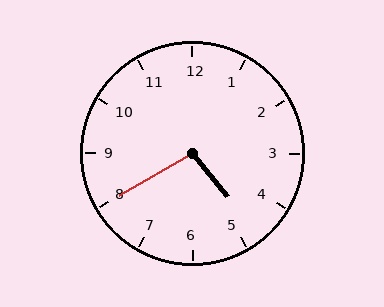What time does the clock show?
4:40.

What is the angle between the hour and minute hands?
Approximately 100 degrees.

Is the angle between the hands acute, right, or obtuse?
It is obtuse.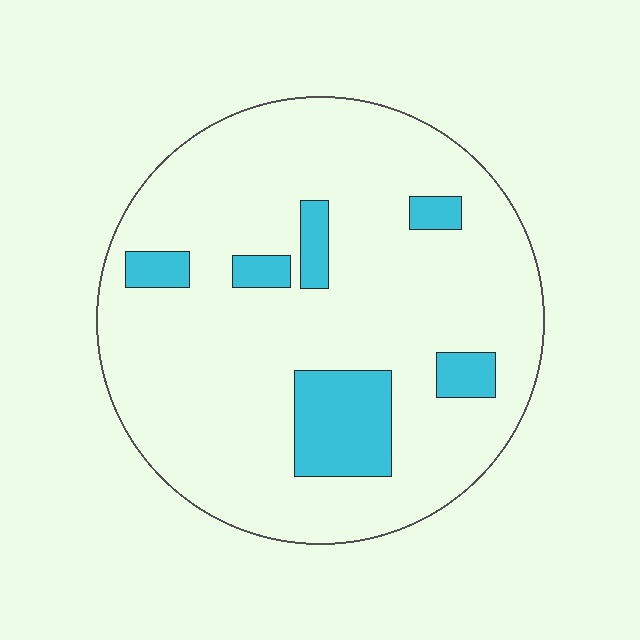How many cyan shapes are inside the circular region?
6.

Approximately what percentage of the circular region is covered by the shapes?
Approximately 15%.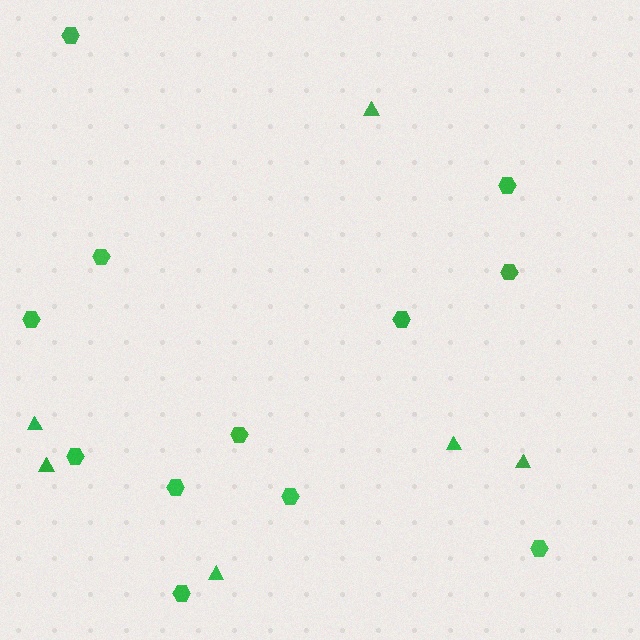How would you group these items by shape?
There are 2 groups: one group of triangles (6) and one group of hexagons (12).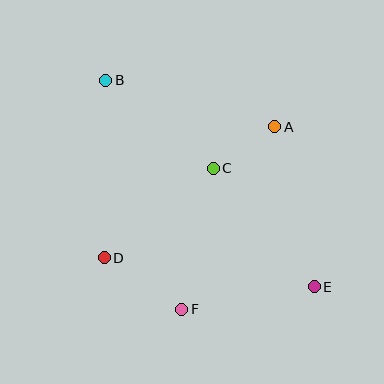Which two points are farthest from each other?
Points B and E are farthest from each other.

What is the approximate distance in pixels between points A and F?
The distance between A and F is approximately 205 pixels.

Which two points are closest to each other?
Points A and C are closest to each other.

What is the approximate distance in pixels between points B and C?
The distance between B and C is approximately 139 pixels.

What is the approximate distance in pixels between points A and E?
The distance between A and E is approximately 165 pixels.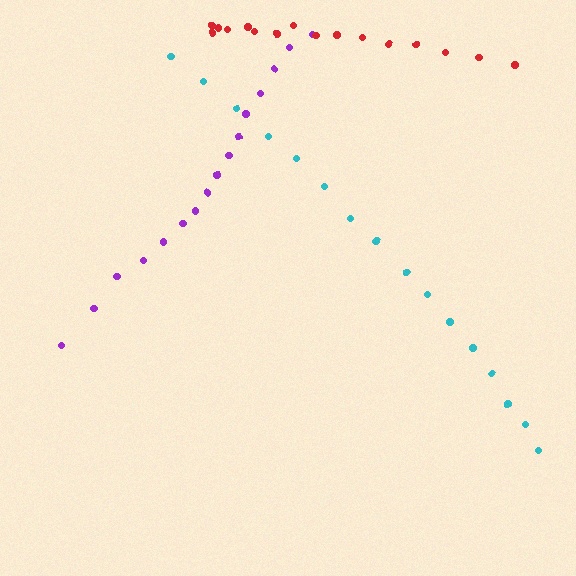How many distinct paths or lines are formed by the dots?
There are 3 distinct paths.